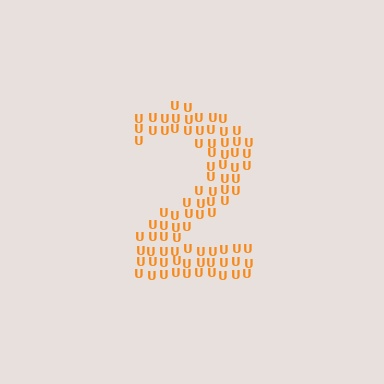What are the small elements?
The small elements are letter U's.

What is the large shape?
The large shape is the digit 2.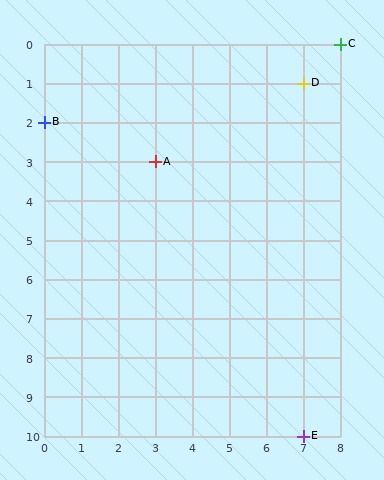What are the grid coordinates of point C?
Point C is at grid coordinates (8, 0).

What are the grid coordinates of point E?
Point E is at grid coordinates (7, 10).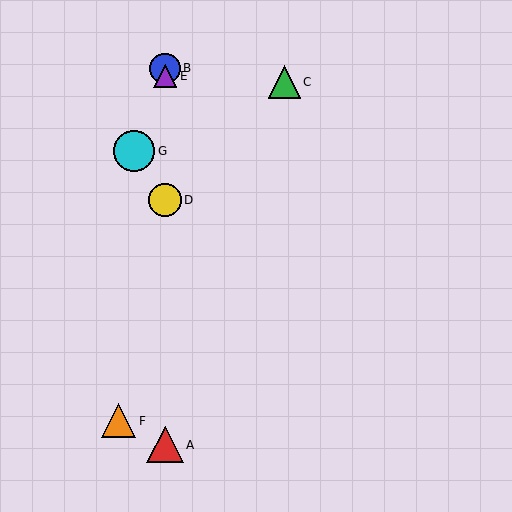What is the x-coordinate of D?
Object D is at x≈165.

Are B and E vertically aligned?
Yes, both are at x≈165.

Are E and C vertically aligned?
No, E is at x≈165 and C is at x≈284.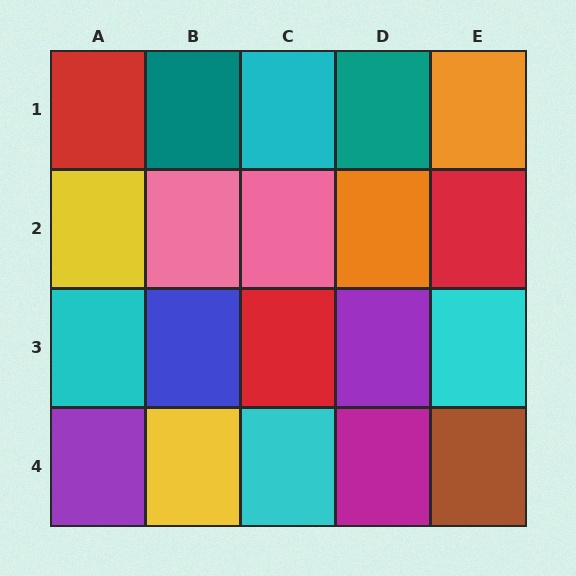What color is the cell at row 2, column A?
Yellow.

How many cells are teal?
2 cells are teal.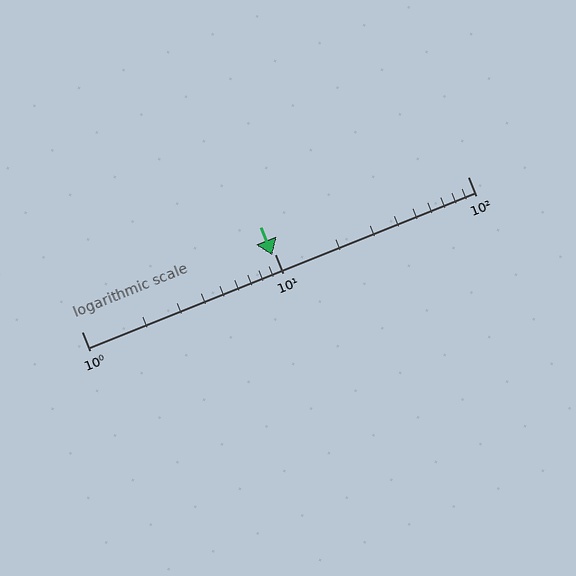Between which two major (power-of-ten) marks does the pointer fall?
The pointer is between 1 and 10.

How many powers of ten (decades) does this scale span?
The scale spans 2 decades, from 1 to 100.